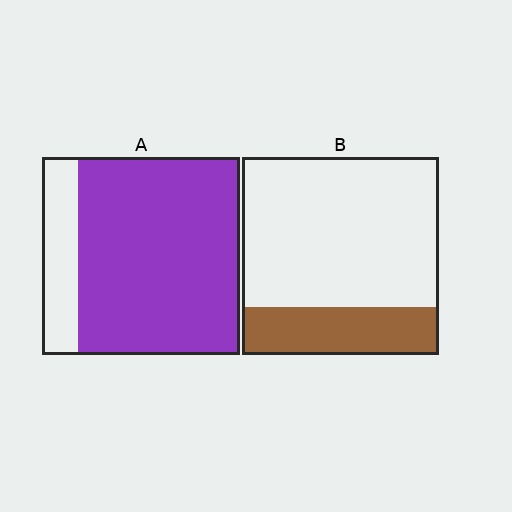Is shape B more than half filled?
No.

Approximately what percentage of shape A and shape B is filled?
A is approximately 80% and B is approximately 25%.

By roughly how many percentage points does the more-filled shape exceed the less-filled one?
By roughly 60 percentage points (A over B).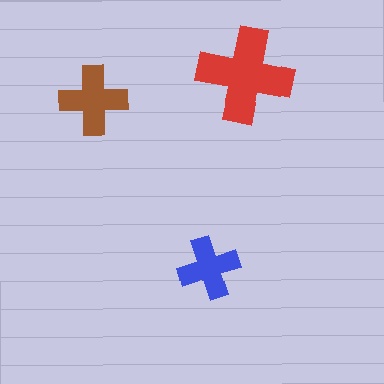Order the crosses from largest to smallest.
the red one, the brown one, the blue one.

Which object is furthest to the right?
The red cross is rightmost.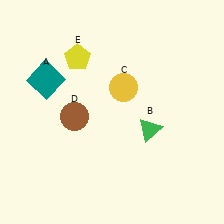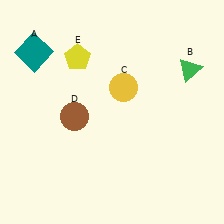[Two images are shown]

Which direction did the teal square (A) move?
The teal square (A) moved up.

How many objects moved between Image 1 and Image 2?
2 objects moved between the two images.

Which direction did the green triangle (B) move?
The green triangle (B) moved up.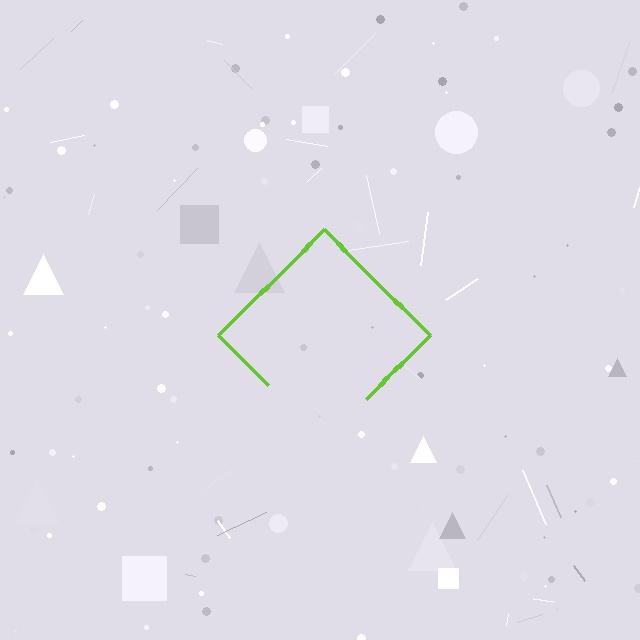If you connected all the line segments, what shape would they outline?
They would outline a diamond.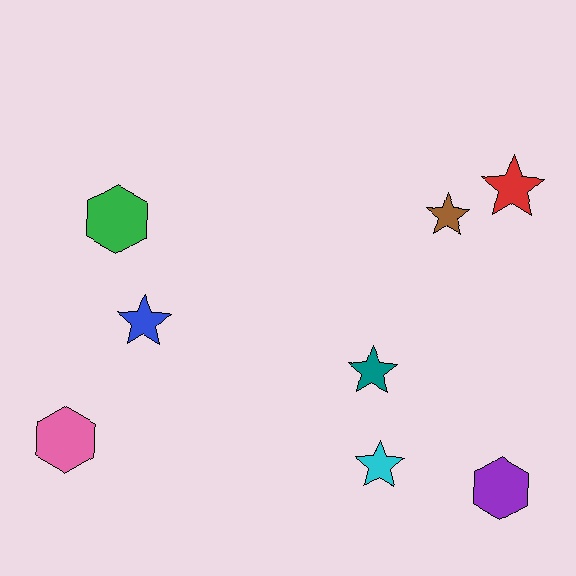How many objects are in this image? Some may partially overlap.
There are 8 objects.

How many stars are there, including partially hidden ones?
There are 5 stars.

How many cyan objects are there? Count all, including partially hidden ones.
There is 1 cyan object.